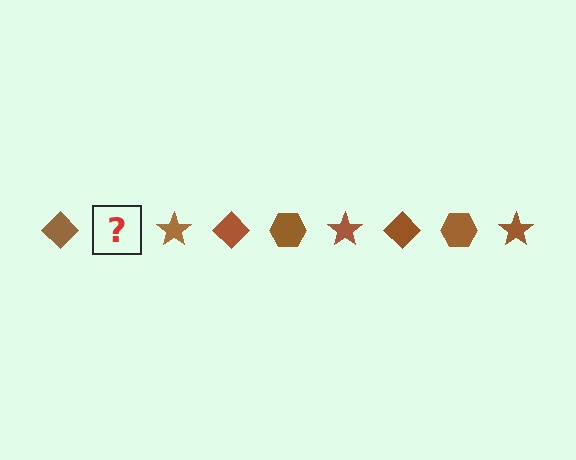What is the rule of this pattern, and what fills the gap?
The rule is that the pattern cycles through diamond, hexagon, star shapes in brown. The gap should be filled with a brown hexagon.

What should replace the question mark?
The question mark should be replaced with a brown hexagon.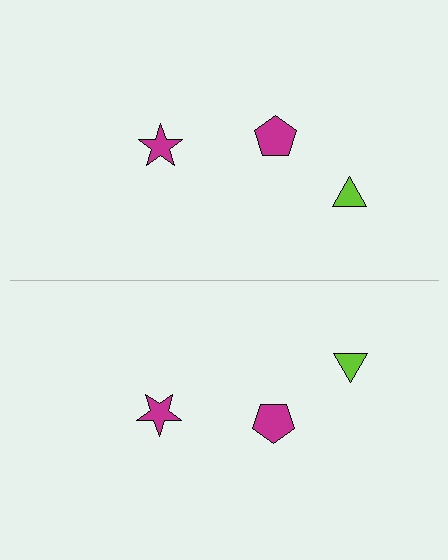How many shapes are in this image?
There are 6 shapes in this image.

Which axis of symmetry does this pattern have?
The pattern has a horizontal axis of symmetry running through the center of the image.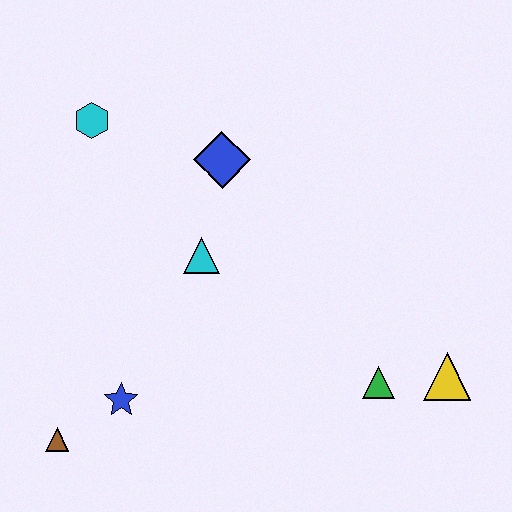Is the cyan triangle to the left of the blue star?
No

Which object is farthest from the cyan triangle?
The yellow triangle is farthest from the cyan triangle.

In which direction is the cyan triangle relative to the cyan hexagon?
The cyan triangle is below the cyan hexagon.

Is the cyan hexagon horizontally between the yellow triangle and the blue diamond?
No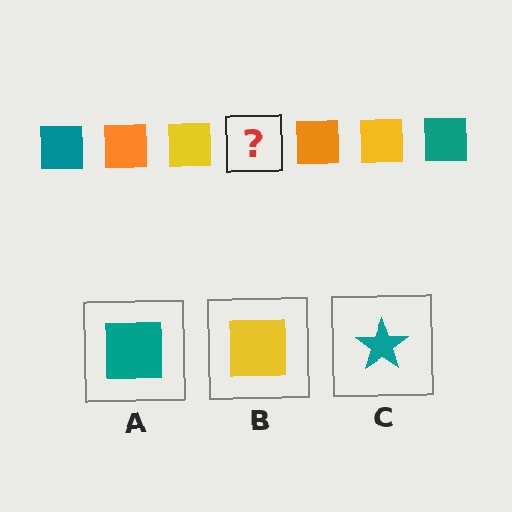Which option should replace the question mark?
Option A.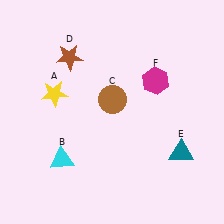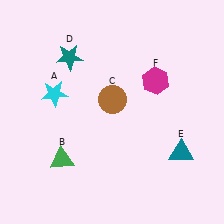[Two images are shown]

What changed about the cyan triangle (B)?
In Image 1, B is cyan. In Image 2, it changed to green.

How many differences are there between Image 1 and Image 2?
There are 3 differences between the two images.